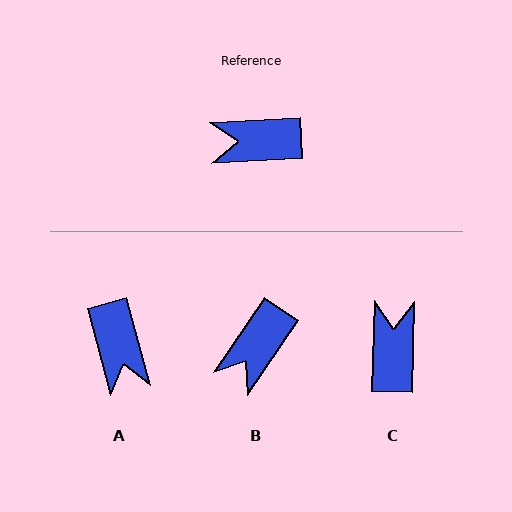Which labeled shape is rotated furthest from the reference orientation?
A, about 102 degrees away.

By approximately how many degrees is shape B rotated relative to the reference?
Approximately 53 degrees counter-clockwise.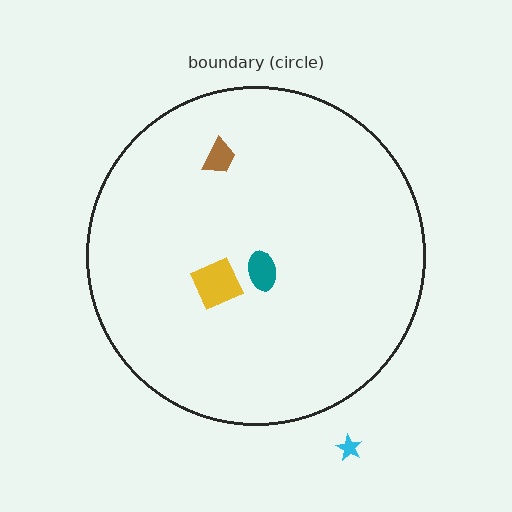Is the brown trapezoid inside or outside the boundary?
Inside.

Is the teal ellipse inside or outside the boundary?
Inside.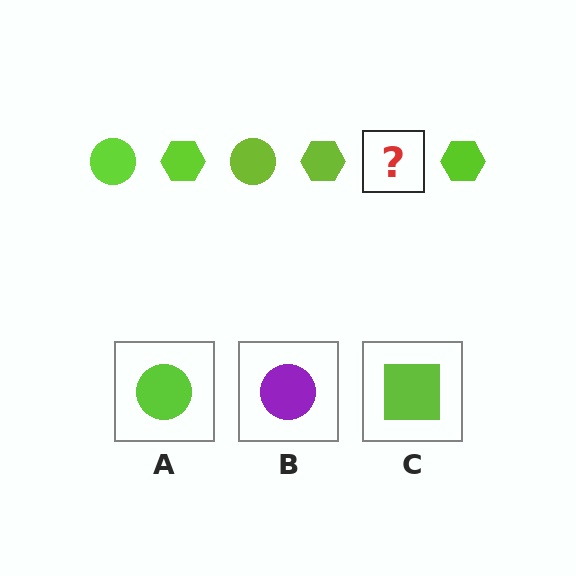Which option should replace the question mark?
Option A.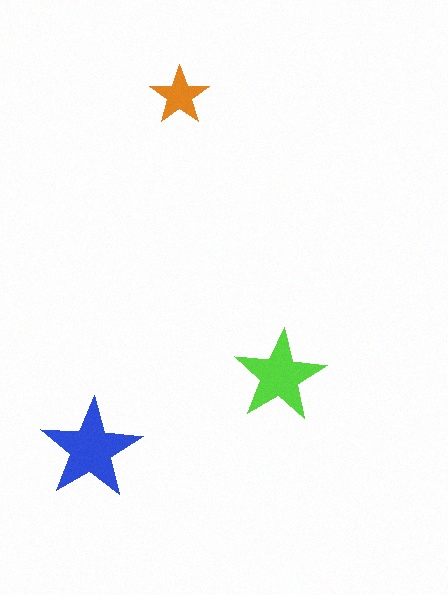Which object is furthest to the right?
The lime star is rightmost.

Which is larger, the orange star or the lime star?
The lime one.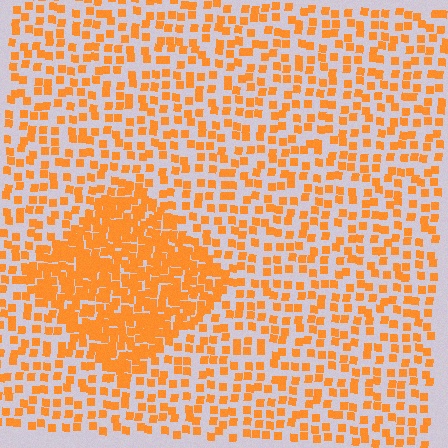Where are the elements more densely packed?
The elements are more densely packed inside the diamond boundary.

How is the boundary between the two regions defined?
The boundary is defined by a change in element density (approximately 2.4x ratio). All elements are the same color, size, and shape.